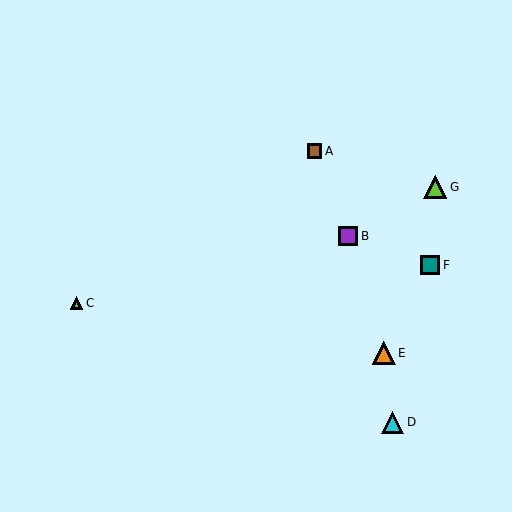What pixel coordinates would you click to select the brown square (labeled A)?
Click at (314, 151) to select the brown square A.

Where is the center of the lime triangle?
The center of the lime triangle is at (76, 303).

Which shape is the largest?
The lime triangle (labeled G) is the largest.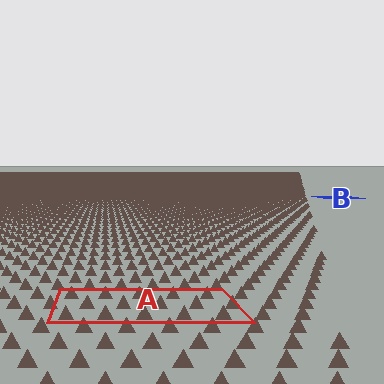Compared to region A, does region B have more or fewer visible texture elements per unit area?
Region B has more texture elements per unit area — they are packed more densely because it is farther away.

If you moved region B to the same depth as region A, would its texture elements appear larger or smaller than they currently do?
They would appear larger. At a closer depth, the same texture elements are projected at a bigger on-screen size.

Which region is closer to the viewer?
Region A is closer. The texture elements there are larger and more spread out.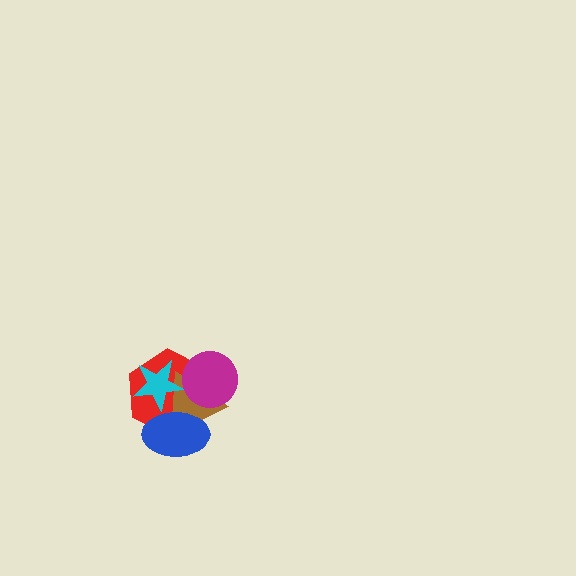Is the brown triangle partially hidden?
Yes, it is partially covered by another shape.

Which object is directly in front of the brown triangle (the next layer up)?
The blue ellipse is directly in front of the brown triangle.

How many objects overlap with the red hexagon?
4 objects overlap with the red hexagon.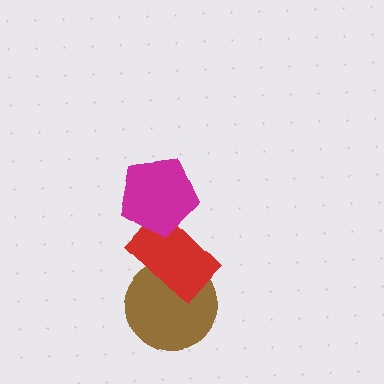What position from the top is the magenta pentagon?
The magenta pentagon is 1st from the top.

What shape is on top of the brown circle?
The red rectangle is on top of the brown circle.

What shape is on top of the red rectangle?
The magenta pentagon is on top of the red rectangle.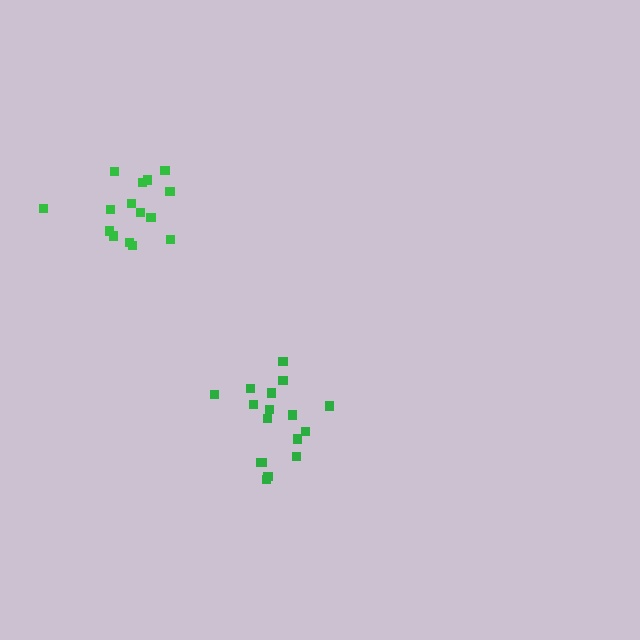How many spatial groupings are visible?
There are 2 spatial groupings.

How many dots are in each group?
Group 1: 15 dots, Group 2: 17 dots (32 total).